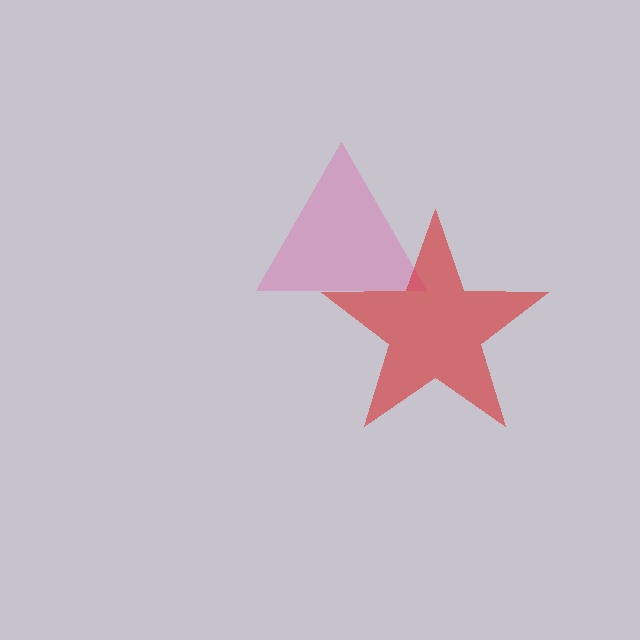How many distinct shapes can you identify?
There are 2 distinct shapes: a pink triangle, a red star.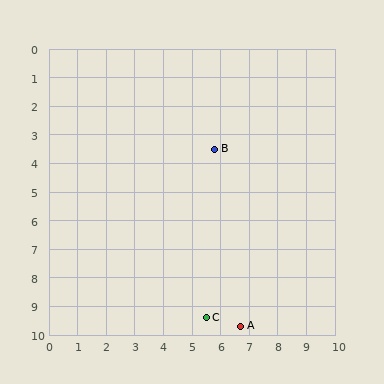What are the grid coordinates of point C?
Point C is at approximately (5.5, 9.4).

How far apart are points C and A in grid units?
Points C and A are about 1.2 grid units apart.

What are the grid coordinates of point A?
Point A is at approximately (6.7, 9.7).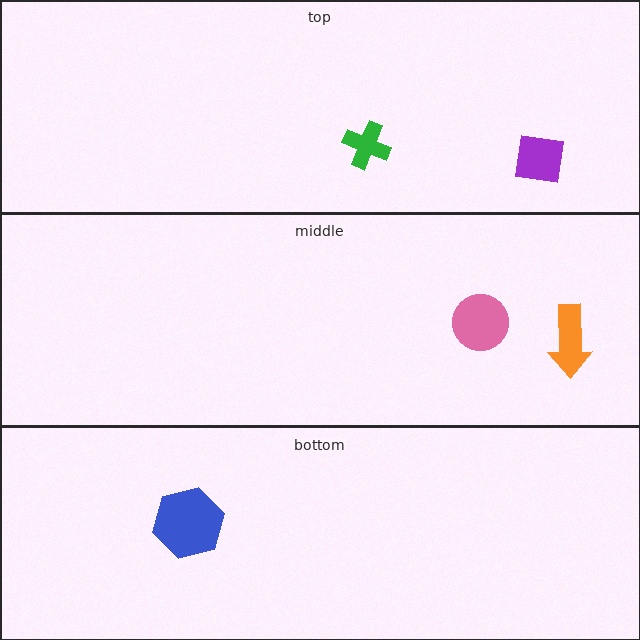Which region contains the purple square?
The top region.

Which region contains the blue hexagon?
The bottom region.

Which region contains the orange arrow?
The middle region.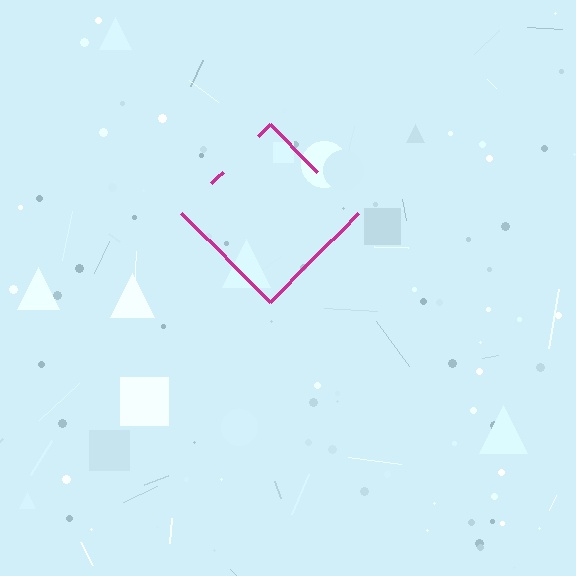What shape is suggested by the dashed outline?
The dashed outline suggests a diamond.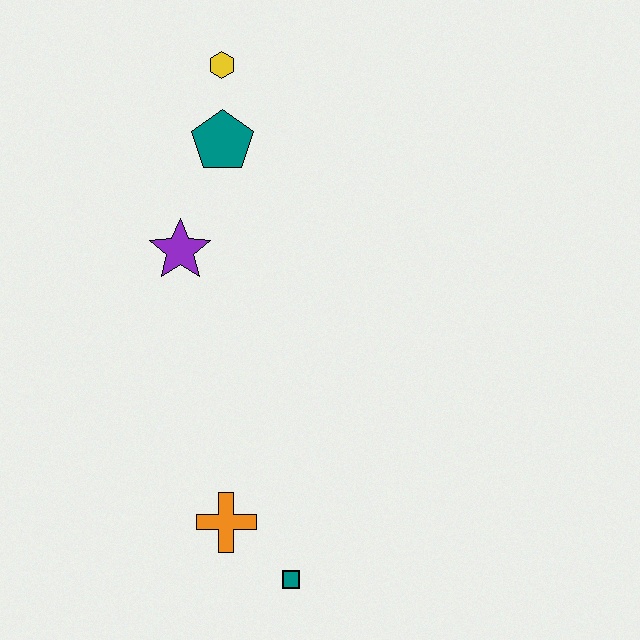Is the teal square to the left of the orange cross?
No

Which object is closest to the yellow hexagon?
The teal pentagon is closest to the yellow hexagon.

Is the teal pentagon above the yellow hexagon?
No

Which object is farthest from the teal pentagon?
The teal square is farthest from the teal pentagon.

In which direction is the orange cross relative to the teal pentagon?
The orange cross is below the teal pentagon.